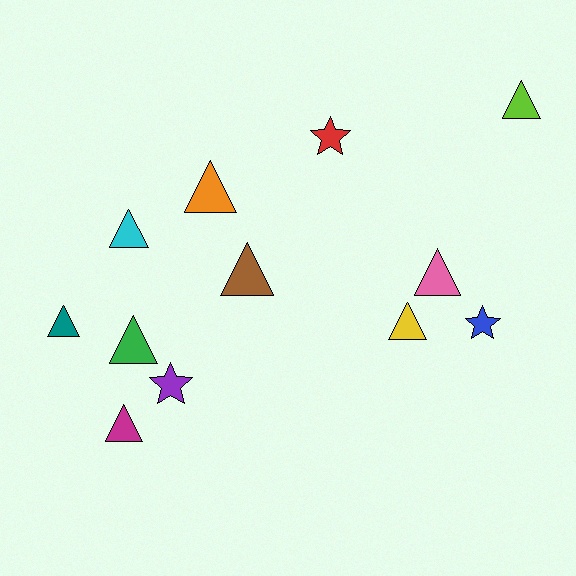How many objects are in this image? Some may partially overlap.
There are 12 objects.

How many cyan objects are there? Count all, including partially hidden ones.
There is 1 cyan object.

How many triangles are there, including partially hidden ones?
There are 9 triangles.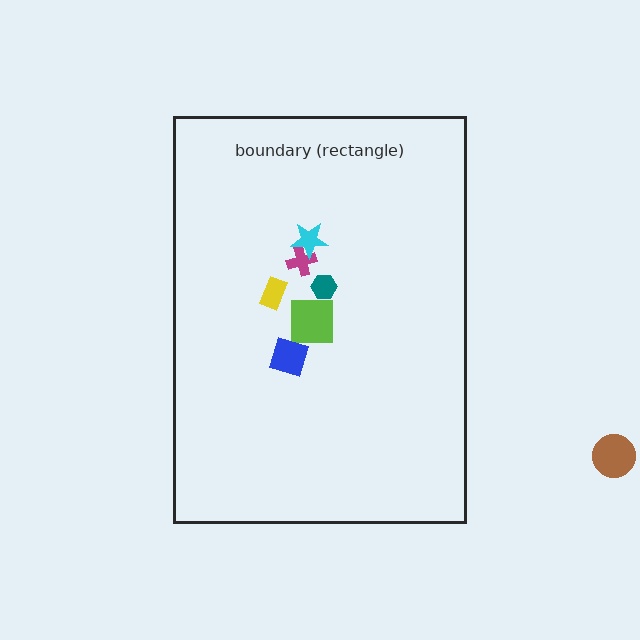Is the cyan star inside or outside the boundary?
Inside.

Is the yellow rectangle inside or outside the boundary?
Inside.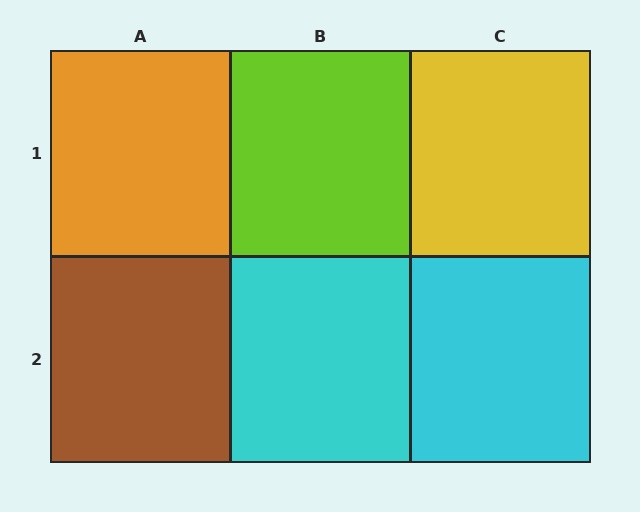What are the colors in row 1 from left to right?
Orange, lime, yellow.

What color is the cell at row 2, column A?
Brown.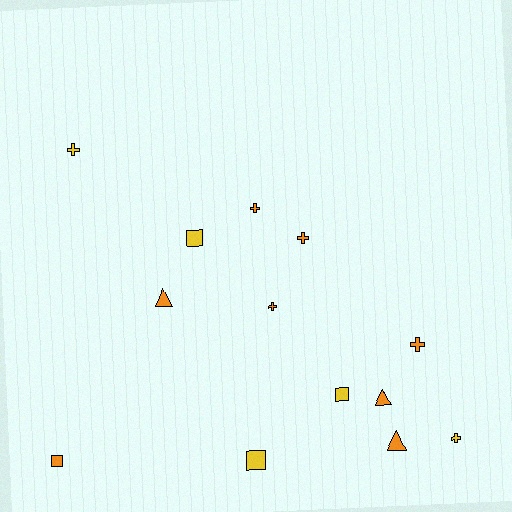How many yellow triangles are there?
There are no yellow triangles.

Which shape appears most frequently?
Cross, with 6 objects.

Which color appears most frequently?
Orange, with 8 objects.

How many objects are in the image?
There are 13 objects.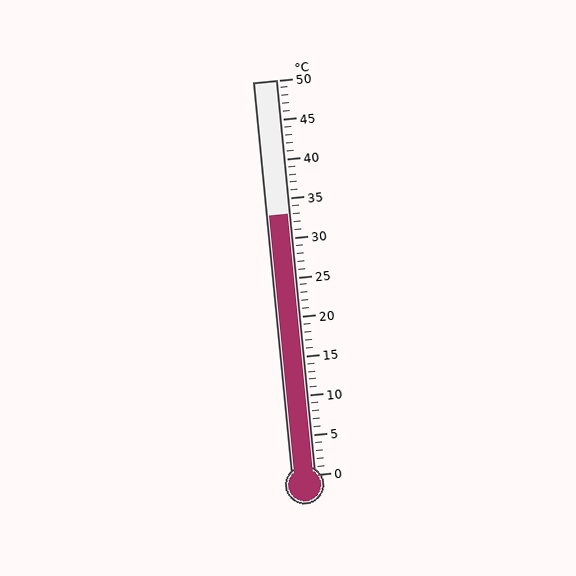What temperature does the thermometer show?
The thermometer shows approximately 33°C.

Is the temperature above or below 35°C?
The temperature is below 35°C.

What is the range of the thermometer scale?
The thermometer scale ranges from 0°C to 50°C.